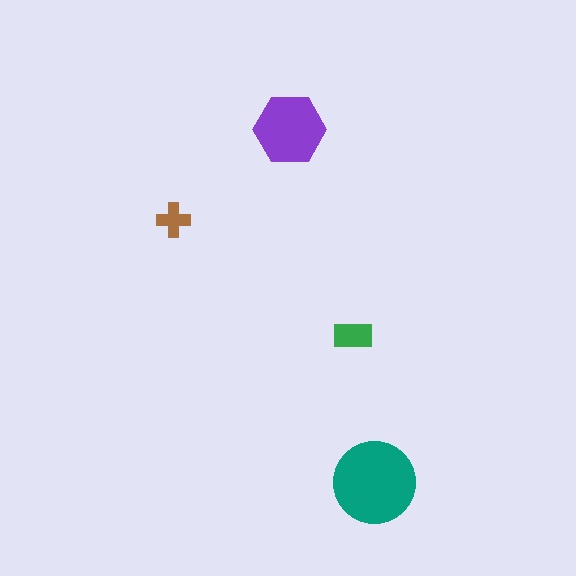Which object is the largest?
The teal circle.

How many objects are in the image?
There are 4 objects in the image.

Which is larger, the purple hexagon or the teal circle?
The teal circle.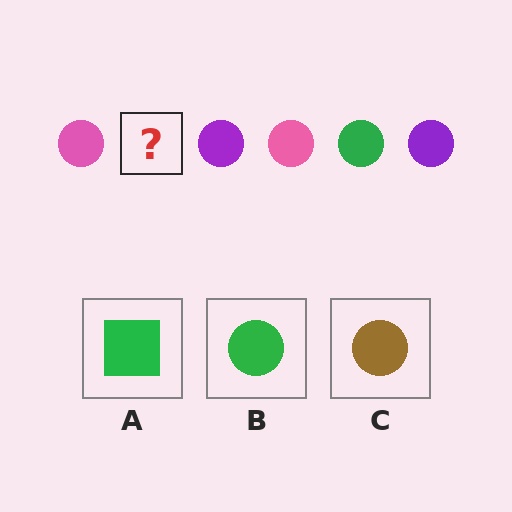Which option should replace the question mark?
Option B.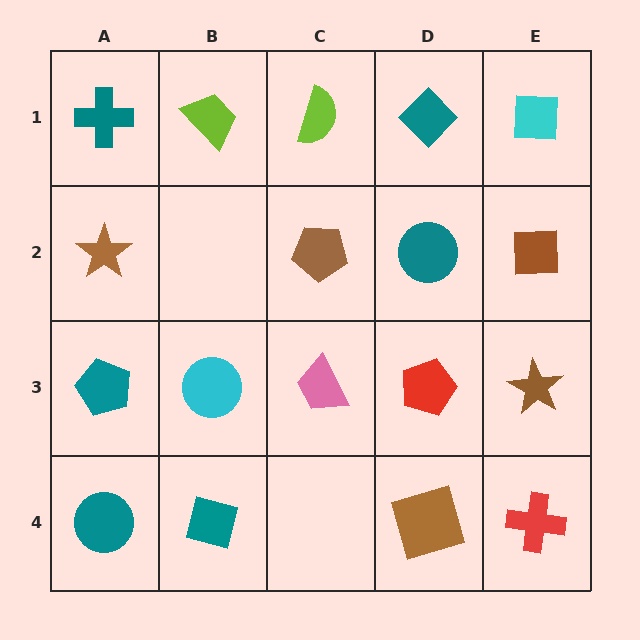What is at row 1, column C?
A lime semicircle.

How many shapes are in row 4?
4 shapes.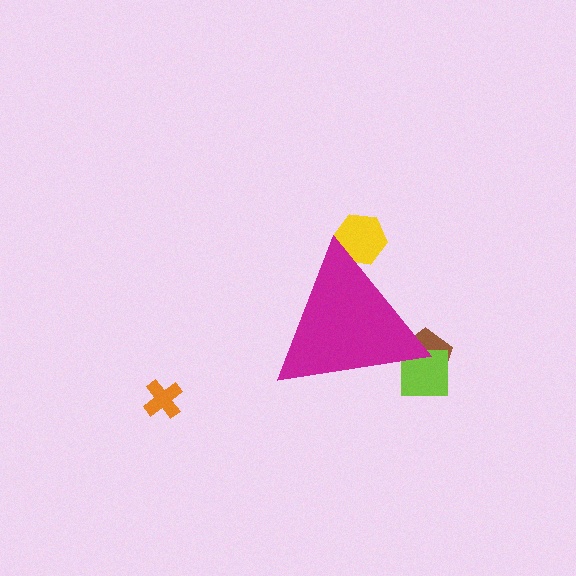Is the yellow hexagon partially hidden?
Yes, the yellow hexagon is partially hidden behind the magenta triangle.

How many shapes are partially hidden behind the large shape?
3 shapes are partially hidden.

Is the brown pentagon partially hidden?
Yes, the brown pentagon is partially hidden behind the magenta triangle.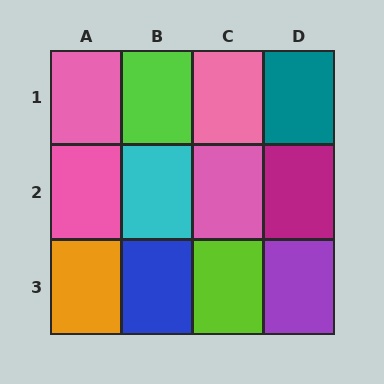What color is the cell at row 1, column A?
Pink.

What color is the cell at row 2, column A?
Pink.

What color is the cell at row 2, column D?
Magenta.